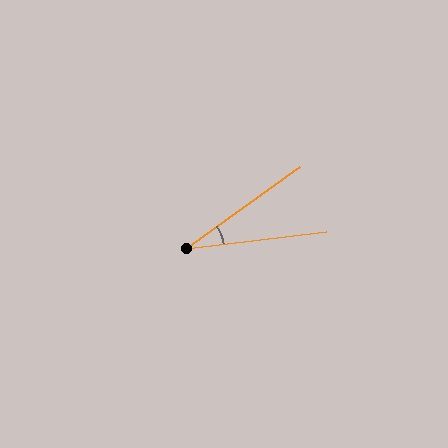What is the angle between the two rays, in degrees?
Approximately 29 degrees.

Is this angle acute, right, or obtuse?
It is acute.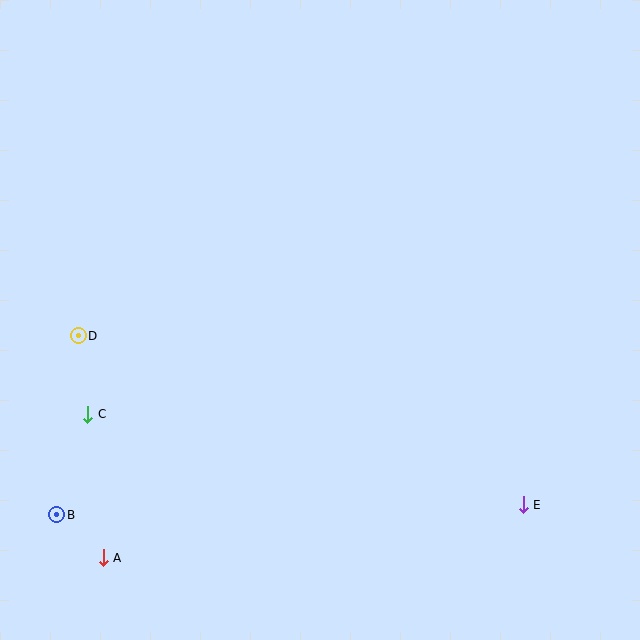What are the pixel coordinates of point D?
Point D is at (78, 336).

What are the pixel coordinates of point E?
Point E is at (523, 505).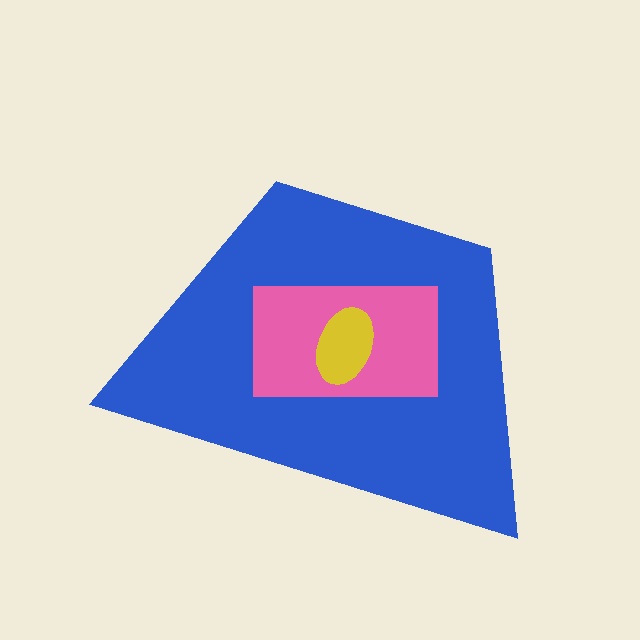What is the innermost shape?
The yellow ellipse.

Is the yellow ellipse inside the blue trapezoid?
Yes.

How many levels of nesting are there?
3.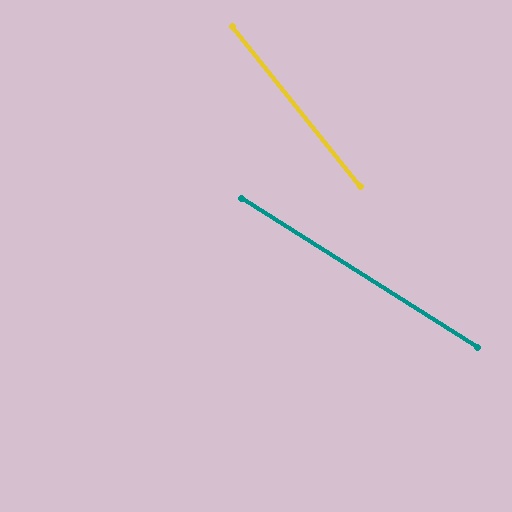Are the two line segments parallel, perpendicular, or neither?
Neither parallel nor perpendicular — they differ by about 19°.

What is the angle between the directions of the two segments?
Approximately 19 degrees.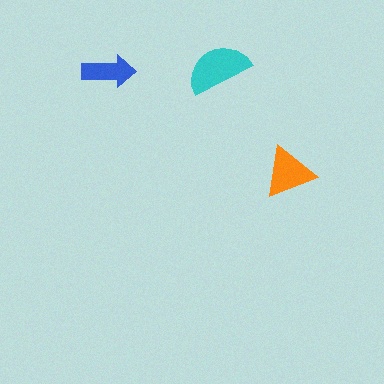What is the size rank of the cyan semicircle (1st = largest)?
1st.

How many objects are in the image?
There are 3 objects in the image.